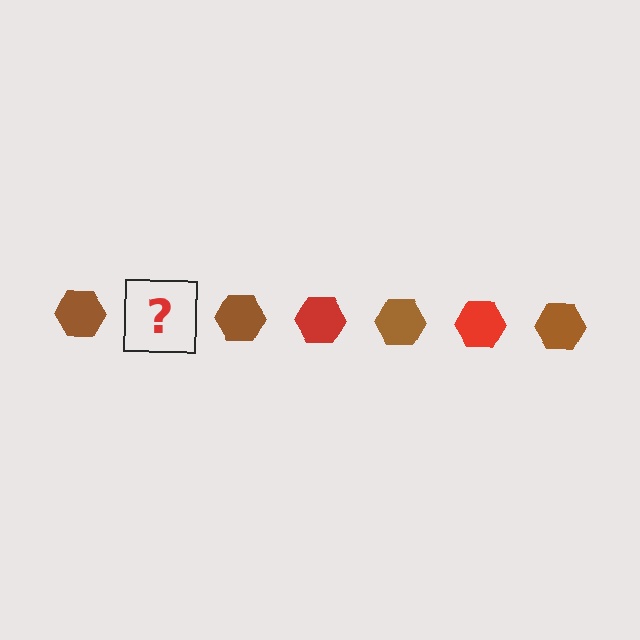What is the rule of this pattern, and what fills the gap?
The rule is that the pattern cycles through brown, red hexagons. The gap should be filled with a red hexagon.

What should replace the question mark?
The question mark should be replaced with a red hexagon.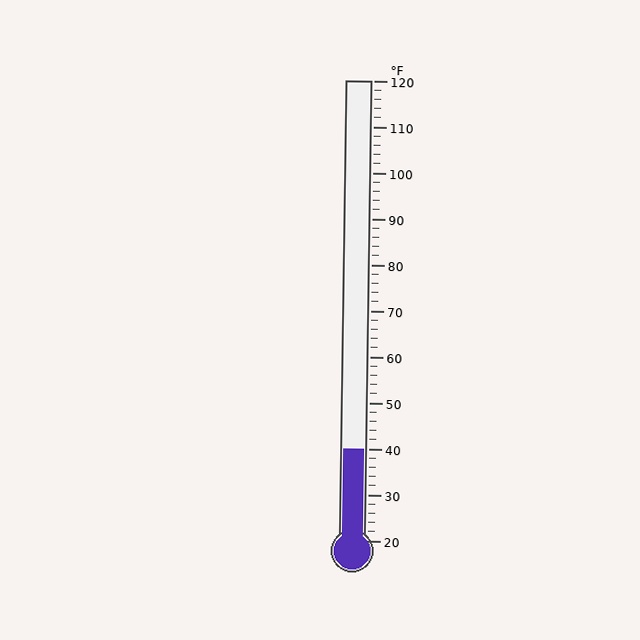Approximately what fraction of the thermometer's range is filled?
The thermometer is filled to approximately 20% of its range.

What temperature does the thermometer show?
The thermometer shows approximately 40°F.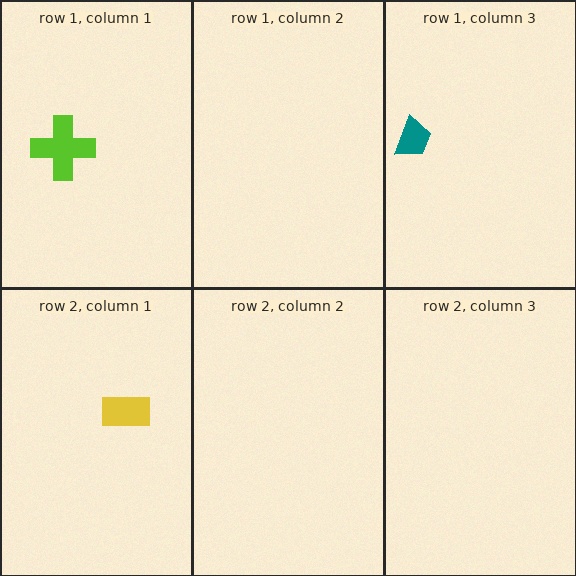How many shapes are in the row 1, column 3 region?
1.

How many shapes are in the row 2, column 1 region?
1.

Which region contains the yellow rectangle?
The row 2, column 1 region.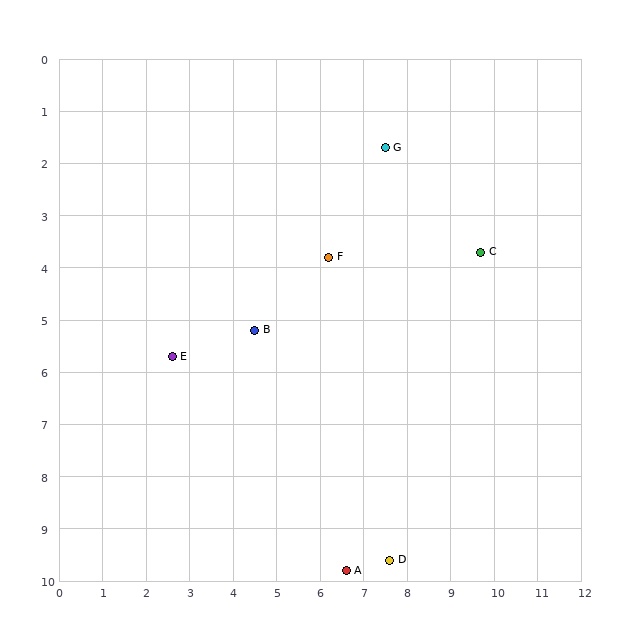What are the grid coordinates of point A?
Point A is at approximately (6.6, 9.8).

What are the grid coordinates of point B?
Point B is at approximately (4.5, 5.2).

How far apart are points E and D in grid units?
Points E and D are about 6.3 grid units apart.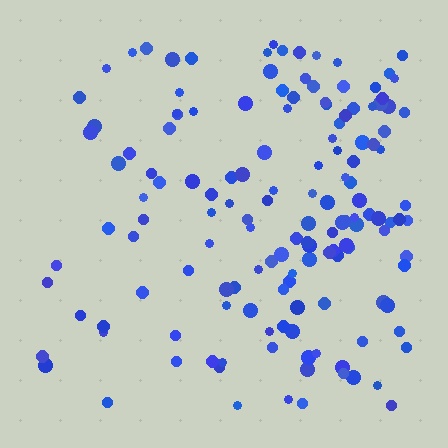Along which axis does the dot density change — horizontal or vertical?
Horizontal.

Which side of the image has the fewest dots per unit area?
The left.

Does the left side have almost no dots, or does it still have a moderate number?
Still a moderate number, just noticeably fewer than the right.